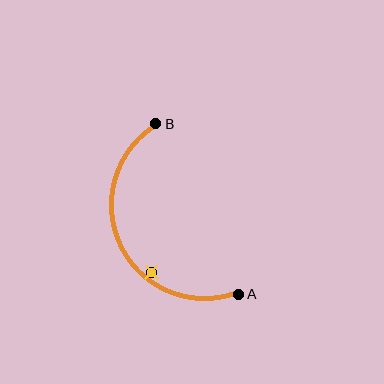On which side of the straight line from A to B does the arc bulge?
The arc bulges to the left of the straight line connecting A and B.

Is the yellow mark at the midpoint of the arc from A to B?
No — the yellow mark does not lie on the arc at all. It sits slightly inside the curve.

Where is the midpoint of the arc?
The arc midpoint is the point on the curve farthest from the straight line joining A and B. It sits to the left of that line.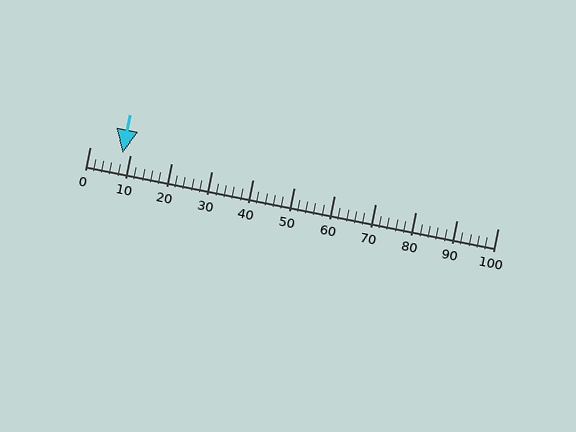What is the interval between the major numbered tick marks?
The major tick marks are spaced 10 units apart.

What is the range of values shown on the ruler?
The ruler shows values from 0 to 100.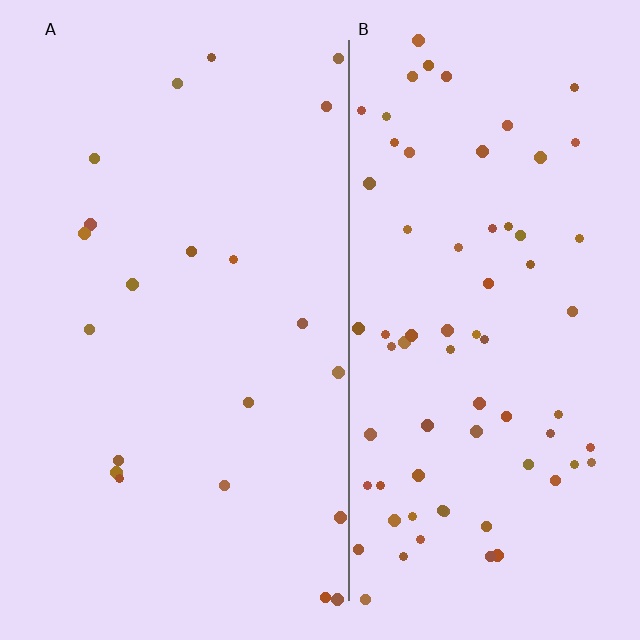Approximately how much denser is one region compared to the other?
Approximately 3.4× — region B over region A.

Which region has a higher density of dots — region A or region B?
B (the right).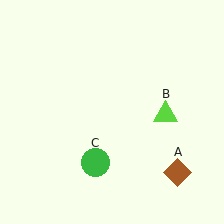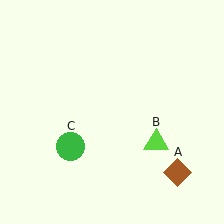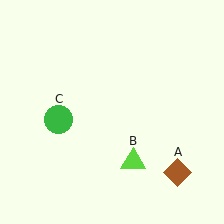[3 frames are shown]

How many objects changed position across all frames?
2 objects changed position: lime triangle (object B), green circle (object C).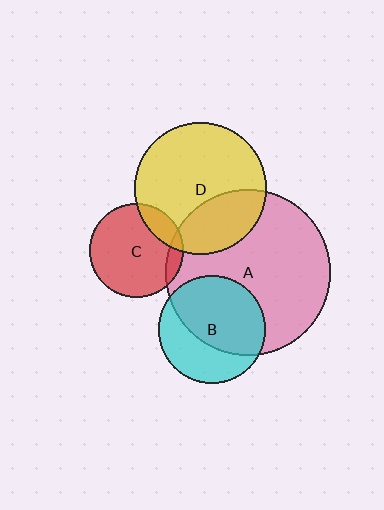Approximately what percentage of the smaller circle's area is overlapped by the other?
Approximately 10%.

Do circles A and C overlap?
Yes.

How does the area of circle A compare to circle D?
Approximately 1.6 times.